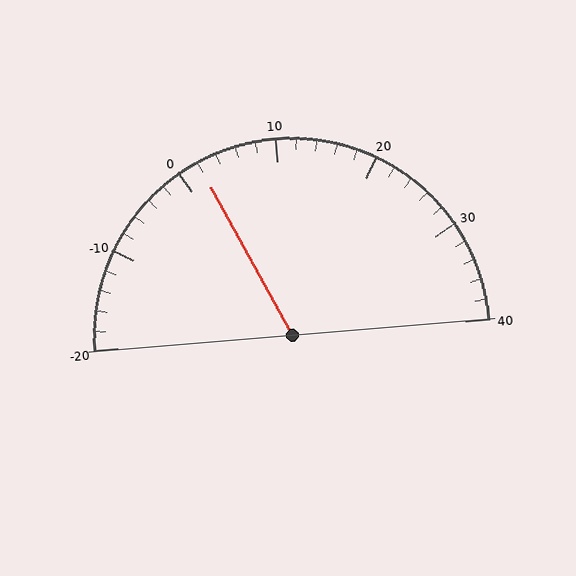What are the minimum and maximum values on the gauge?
The gauge ranges from -20 to 40.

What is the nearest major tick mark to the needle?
The nearest major tick mark is 0.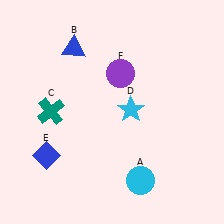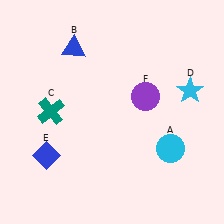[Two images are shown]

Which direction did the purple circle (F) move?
The purple circle (F) moved right.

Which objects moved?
The objects that moved are: the cyan circle (A), the cyan star (D), the purple circle (F).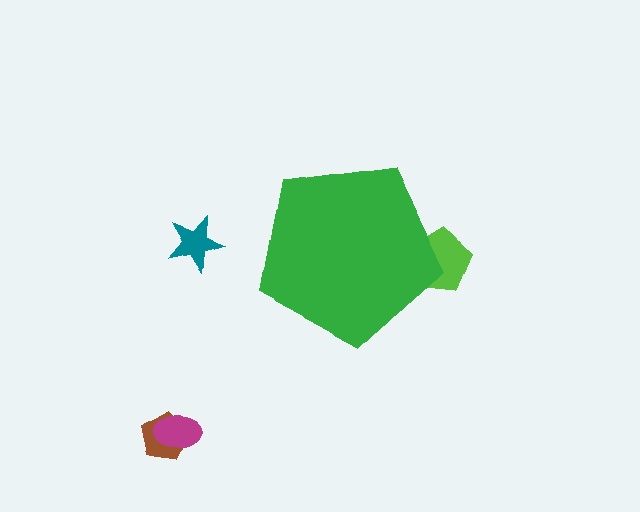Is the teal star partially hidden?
No, the teal star is fully visible.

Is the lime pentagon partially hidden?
Yes, the lime pentagon is partially hidden behind the green pentagon.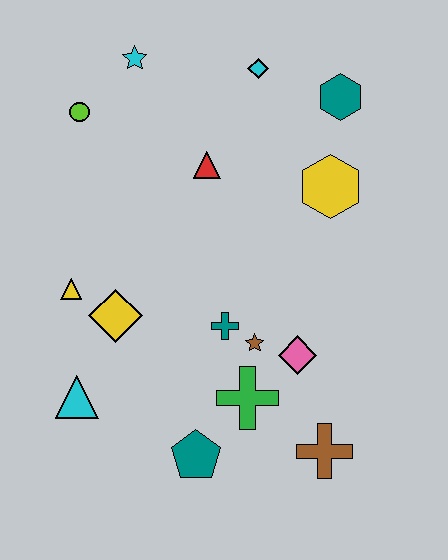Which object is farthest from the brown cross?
The cyan star is farthest from the brown cross.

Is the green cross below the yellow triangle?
Yes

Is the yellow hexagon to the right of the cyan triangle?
Yes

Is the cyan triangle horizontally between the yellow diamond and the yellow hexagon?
No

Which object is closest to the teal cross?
The brown star is closest to the teal cross.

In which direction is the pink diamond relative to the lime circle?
The pink diamond is below the lime circle.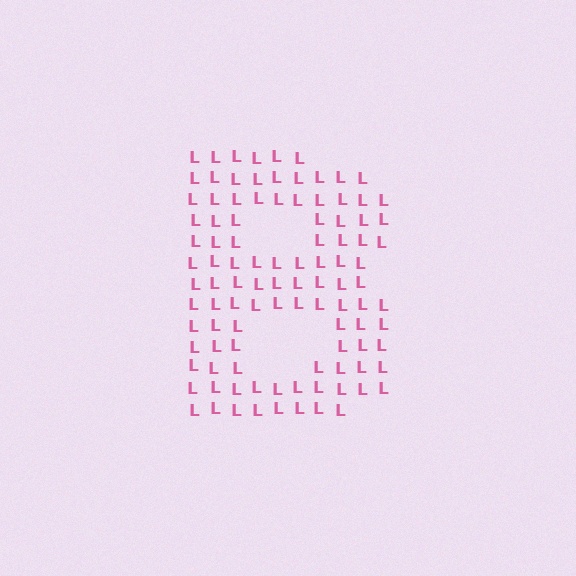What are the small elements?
The small elements are letter L's.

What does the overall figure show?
The overall figure shows the letter B.